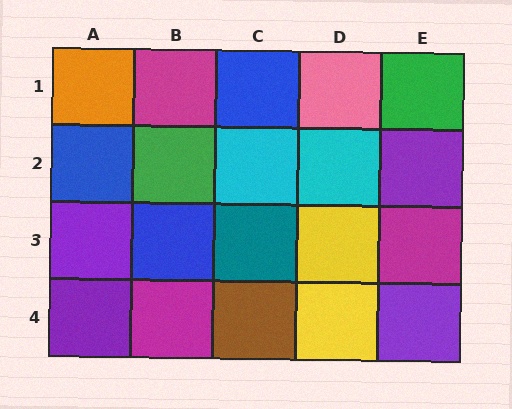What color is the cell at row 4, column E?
Purple.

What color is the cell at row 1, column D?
Pink.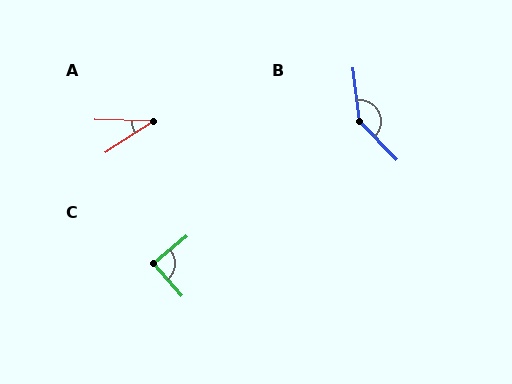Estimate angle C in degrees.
Approximately 88 degrees.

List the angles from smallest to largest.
A (34°), C (88°), B (142°).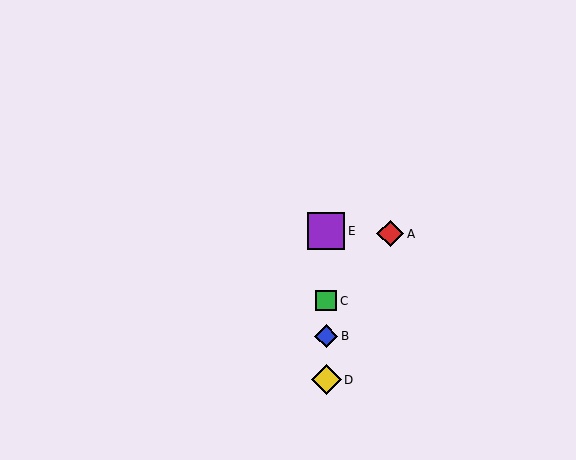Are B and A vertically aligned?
No, B is at x≈326 and A is at x≈390.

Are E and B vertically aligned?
Yes, both are at x≈326.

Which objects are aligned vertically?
Objects B, C, D, E are aligned vertically.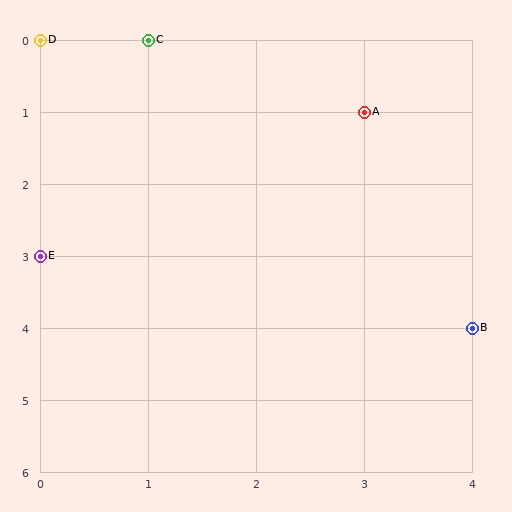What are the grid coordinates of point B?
Point B is at grid coordinates (4, 4).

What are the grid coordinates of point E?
Point E is at grid coordinates (0, 3).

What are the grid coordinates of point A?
Point A is at grid coordinates (3, 1).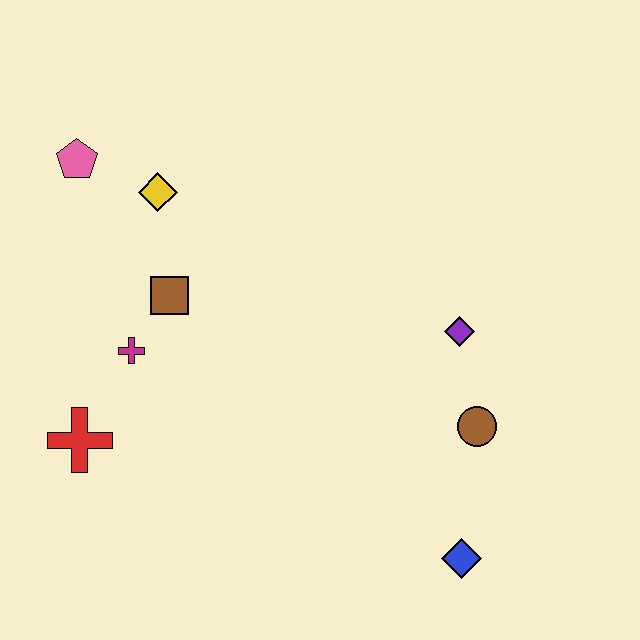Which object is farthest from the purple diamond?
The pink pentagon is farthest from the purple diamond.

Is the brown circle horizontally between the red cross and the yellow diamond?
No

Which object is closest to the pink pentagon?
The yellow diamond is closest to the pink pentagon.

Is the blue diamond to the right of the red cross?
Yes